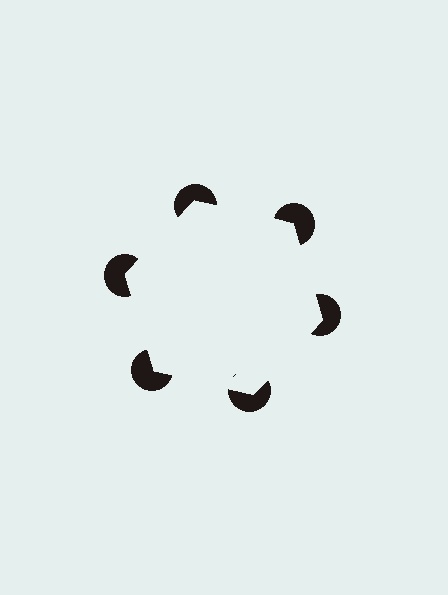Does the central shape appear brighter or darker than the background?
It typically appears slightly brighter than the background, even though no actual brightness change is drawn.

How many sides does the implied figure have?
6 sides.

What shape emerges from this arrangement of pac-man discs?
An illusory hexagon — its edges are inferred from the aligned wedge cuts in the pac-man discs, not physically drawn.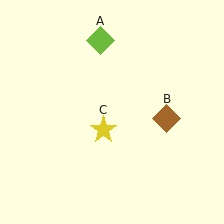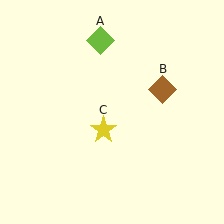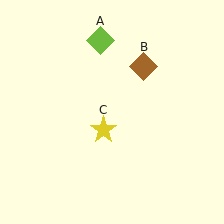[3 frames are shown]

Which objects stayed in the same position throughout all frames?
Lime diamond (object A) and yellow star (object C) remained stationary.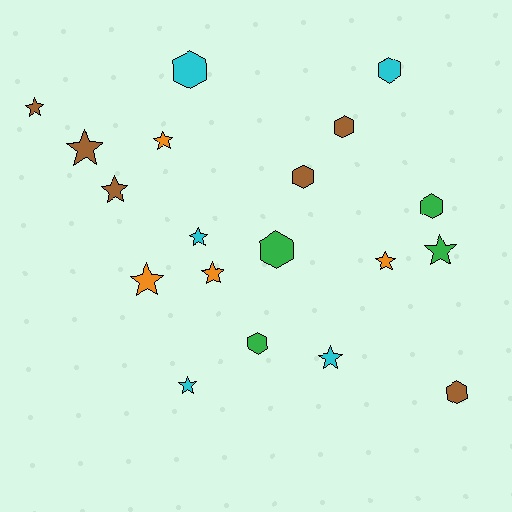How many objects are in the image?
There are 19 objects.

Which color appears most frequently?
Brown, with 6 objects.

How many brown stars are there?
There are 3 brown stars.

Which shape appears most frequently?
Star, with 11 objects.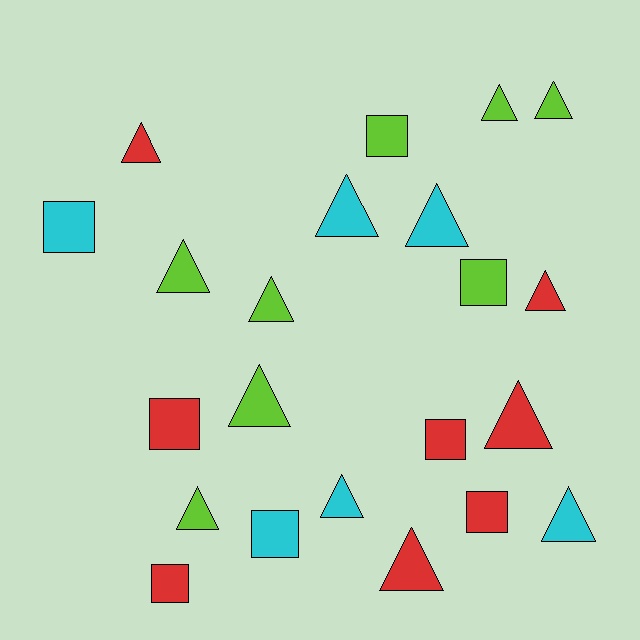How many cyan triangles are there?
There are 4 cyan triangles.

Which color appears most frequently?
Red, with 8 objects.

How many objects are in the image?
There are 22 objects.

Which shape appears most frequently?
Triangle, with 14 objects.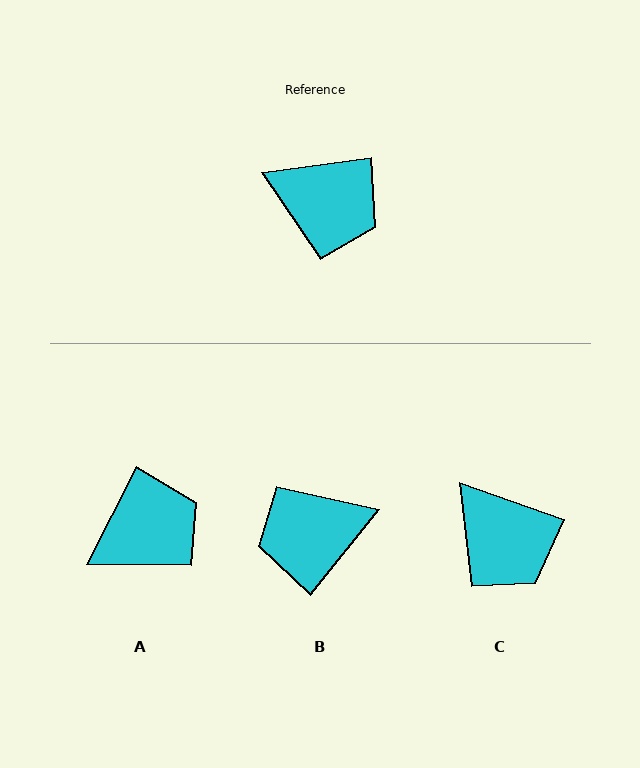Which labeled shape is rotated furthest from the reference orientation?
B, about 137 degrees away.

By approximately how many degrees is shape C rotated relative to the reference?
Approximately 28 degrees clockwise.